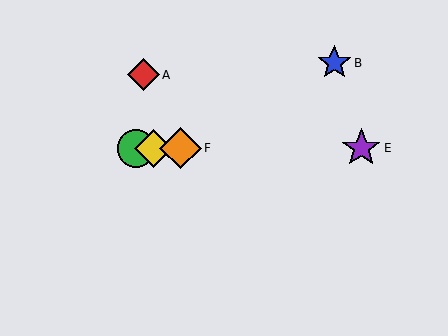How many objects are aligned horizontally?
4 objects (C, D, E, F) are aligned horizontally.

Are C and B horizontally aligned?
No, C is at y≈148 and B is at y≈63.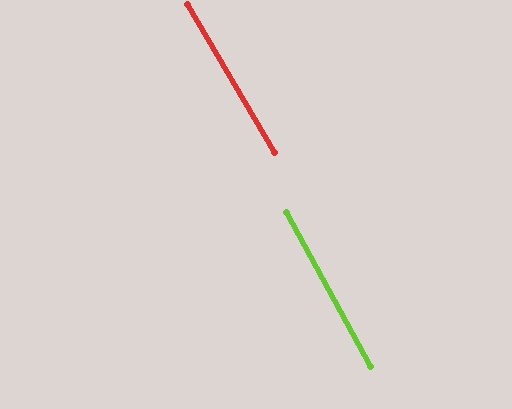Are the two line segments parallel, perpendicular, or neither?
Parallel — their directions differ by only 1.8°.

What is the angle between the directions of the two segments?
Approximately 2 degrees.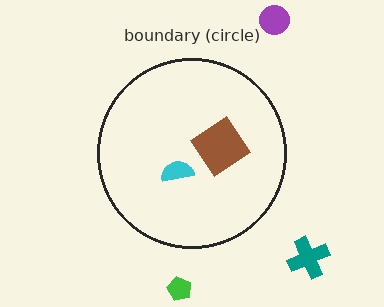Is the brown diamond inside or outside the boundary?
Inside.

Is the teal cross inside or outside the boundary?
Outside.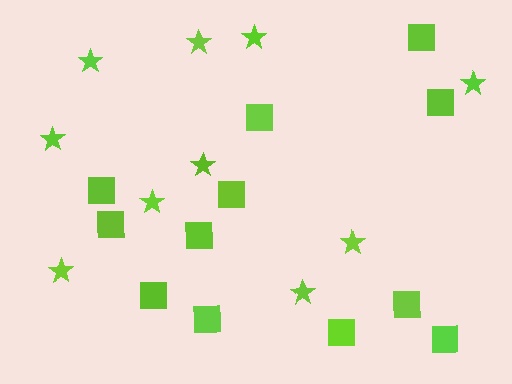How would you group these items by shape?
There are 2 groups: one group of squares (12) and one group of stars (10).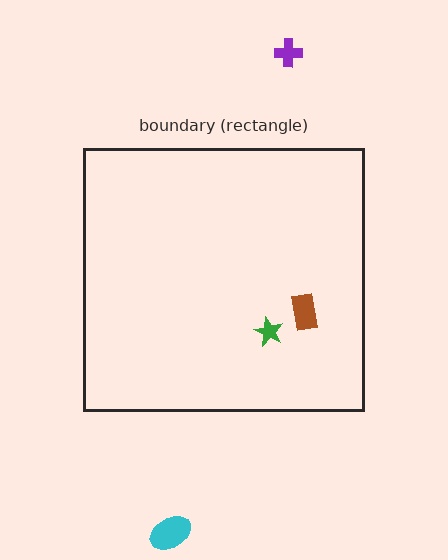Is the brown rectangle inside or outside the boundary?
Inside.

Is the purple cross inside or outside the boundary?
Outside.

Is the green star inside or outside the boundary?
Inside.